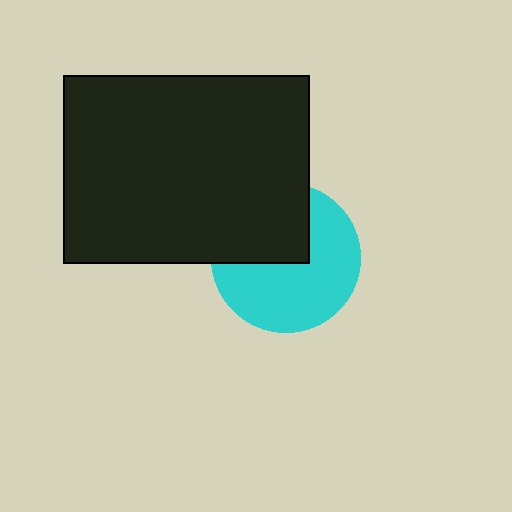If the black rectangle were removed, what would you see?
You would see the complete cyan circle.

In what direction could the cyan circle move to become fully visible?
The cyan circle could move down. That would shift it out from behind the black rectangle entirely.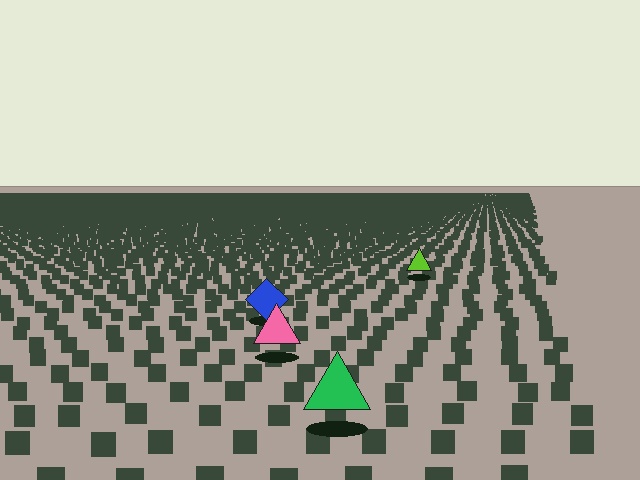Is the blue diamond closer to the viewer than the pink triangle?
No. The pink triangle is closer — you can tell from the texture gradient: the ground texture is coarser near it.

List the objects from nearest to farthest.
From nearest to farthest: the green triangle, the pink triangle, the blue diamond, the lime triangle.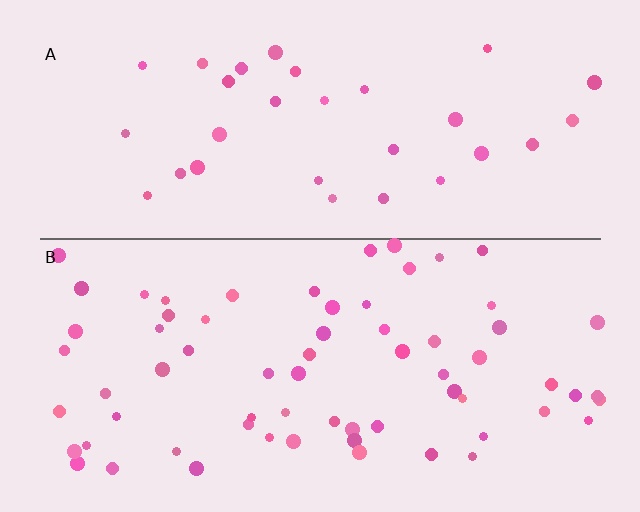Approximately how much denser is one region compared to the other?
Approximately 2.1× — region B over region A.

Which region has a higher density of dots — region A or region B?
B (the bottom).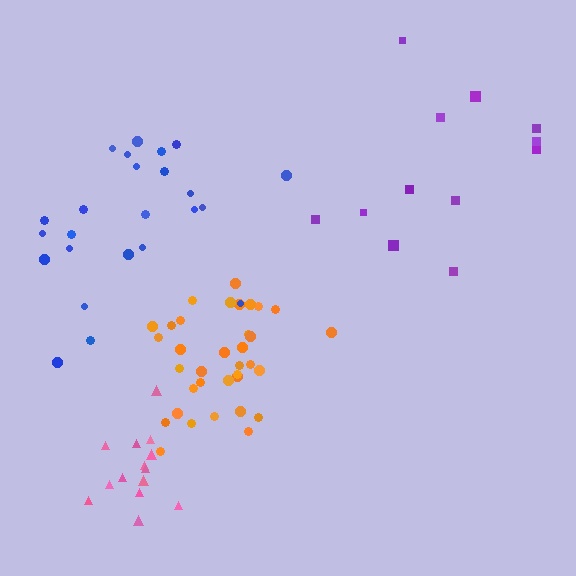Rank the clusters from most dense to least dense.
orange, pink, blue, purple.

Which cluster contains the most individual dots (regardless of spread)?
Orange (35).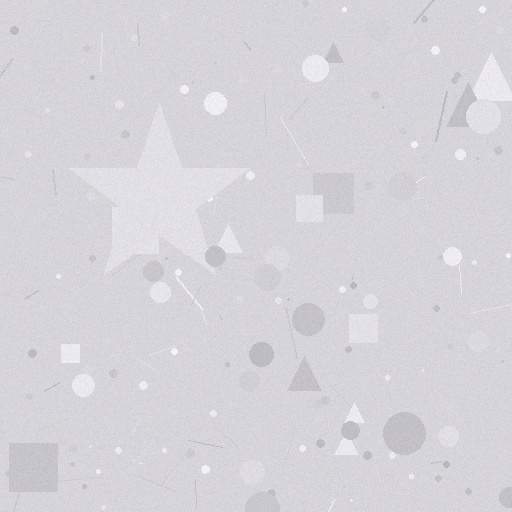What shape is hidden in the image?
A star is hidden in the image.